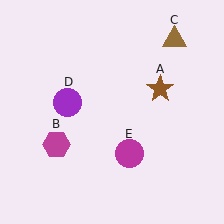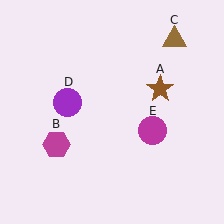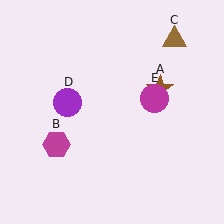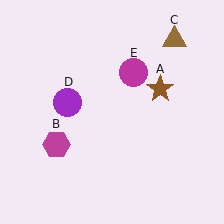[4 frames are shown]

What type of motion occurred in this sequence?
The magenta circle (object E) rotated counterclockwise around the center of the scene.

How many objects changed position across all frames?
1 object changed position: magenta circle (object E).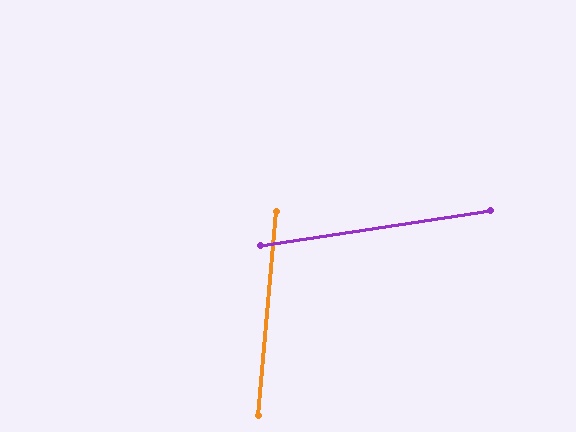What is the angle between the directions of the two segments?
Approximately 76 degrees.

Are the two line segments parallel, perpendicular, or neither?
Neither parallel nor perpendicular — they differ by about 76°.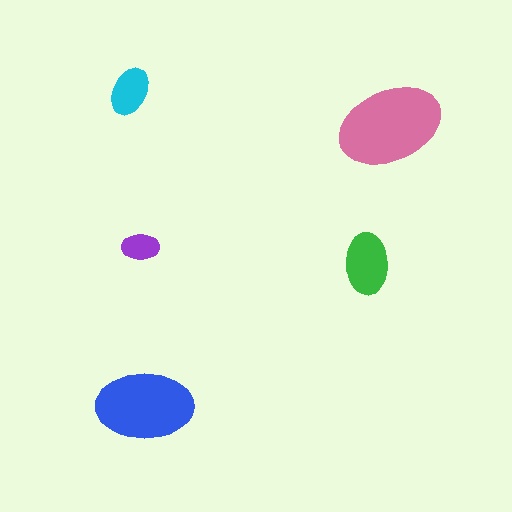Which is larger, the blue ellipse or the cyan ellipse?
The blue one.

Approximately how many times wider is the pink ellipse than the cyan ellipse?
About 2 times wider.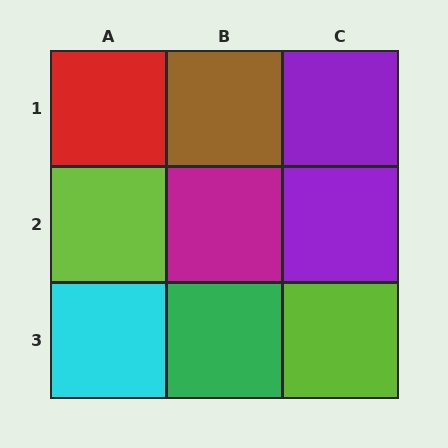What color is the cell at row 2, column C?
Purple.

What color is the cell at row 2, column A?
Lime.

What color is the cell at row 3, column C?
Lime.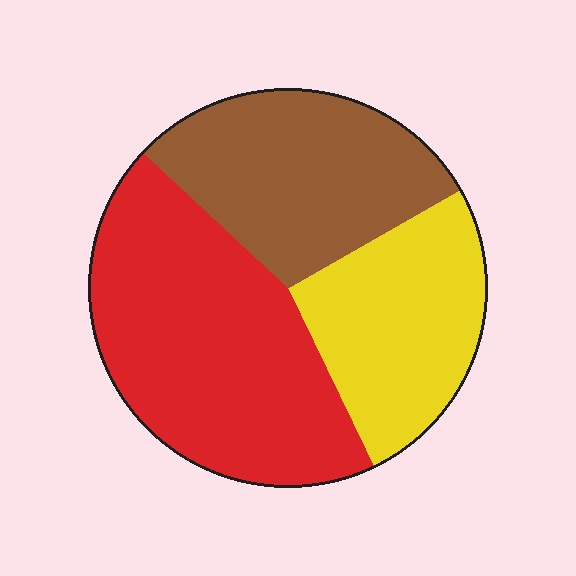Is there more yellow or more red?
Red.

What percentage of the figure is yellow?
Yellow takes up about one quarter (1/4) of the figure.